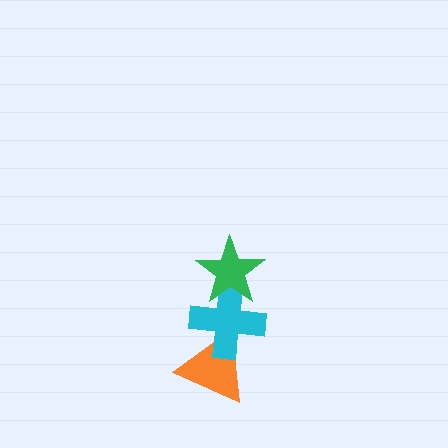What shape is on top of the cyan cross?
The green star is on top of the cyan cross.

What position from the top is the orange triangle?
The orange triangle is 3rd from the top.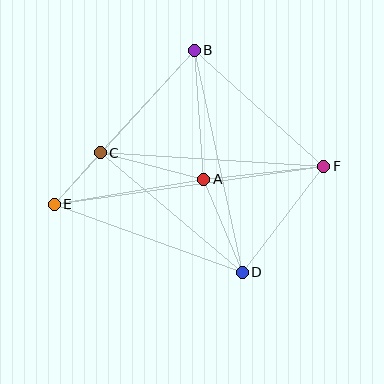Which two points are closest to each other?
Points C and E are closest to each other.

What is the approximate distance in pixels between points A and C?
The distance between A and C is approximately 107 pixels.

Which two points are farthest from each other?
Points E and F are farthest from each other.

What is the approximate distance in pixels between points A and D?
The distance between A and D is approximately 101 pixels.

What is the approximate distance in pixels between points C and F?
The distance between C and F is approximately 224 pixels.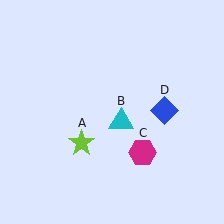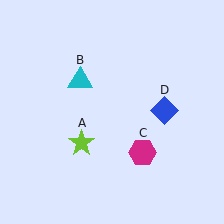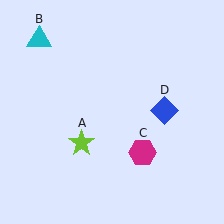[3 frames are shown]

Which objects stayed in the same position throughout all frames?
Lime star (object A) and magenta hexagon (object C) and blue diamond (object D) remained stationary.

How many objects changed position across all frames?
1 object changed position: cyan triangle (object B).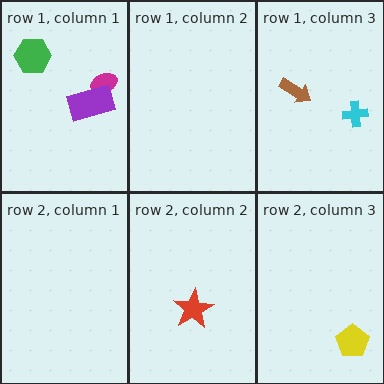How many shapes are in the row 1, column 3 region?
2.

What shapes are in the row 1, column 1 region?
The magenta ellipse, the purple rectangle, the green hexagon.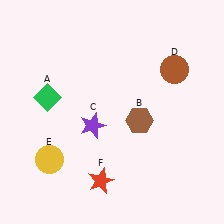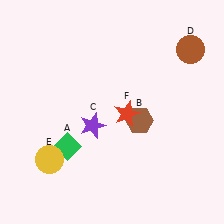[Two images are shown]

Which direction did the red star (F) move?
The red star (F) moved up.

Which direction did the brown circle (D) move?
The brown circle (D) moved up.